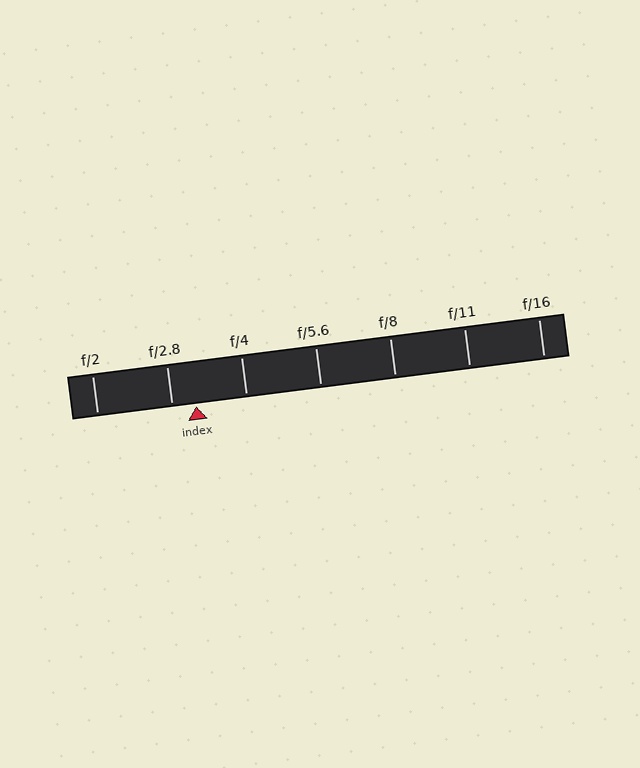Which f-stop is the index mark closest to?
The index mark is closest to f/2.8.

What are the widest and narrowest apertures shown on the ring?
The widest aperture shown is f/2 and the narrowest is f/16.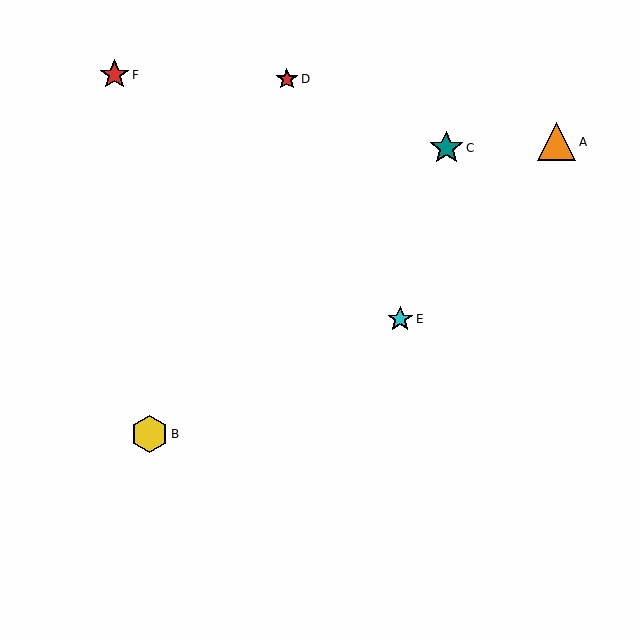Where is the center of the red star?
The center of the red star is at (287, 79).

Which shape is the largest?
The orange triangle (labeled A) is the largest.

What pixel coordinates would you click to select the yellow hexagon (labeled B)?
Click at (149, 434) to select the yellow hexagon B.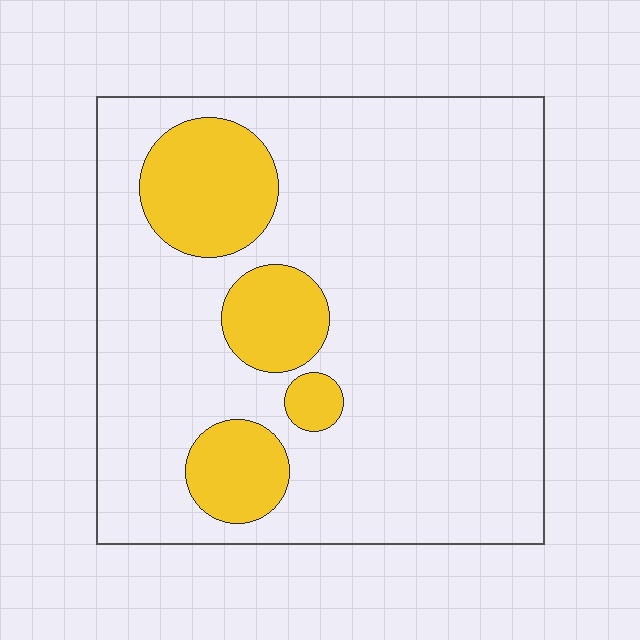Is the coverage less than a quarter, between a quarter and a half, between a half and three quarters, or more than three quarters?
Less than a quarter.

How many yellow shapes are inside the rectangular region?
4.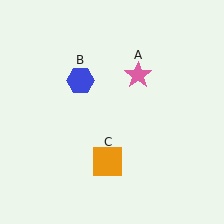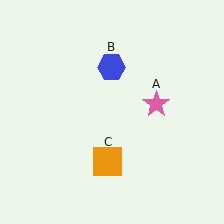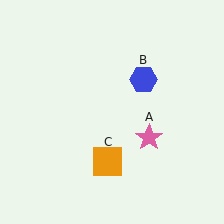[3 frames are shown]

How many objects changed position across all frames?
2 objects changed position: pink star (object A), blue hexagon (object B).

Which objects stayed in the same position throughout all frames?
Orange square (object C) remained stationary.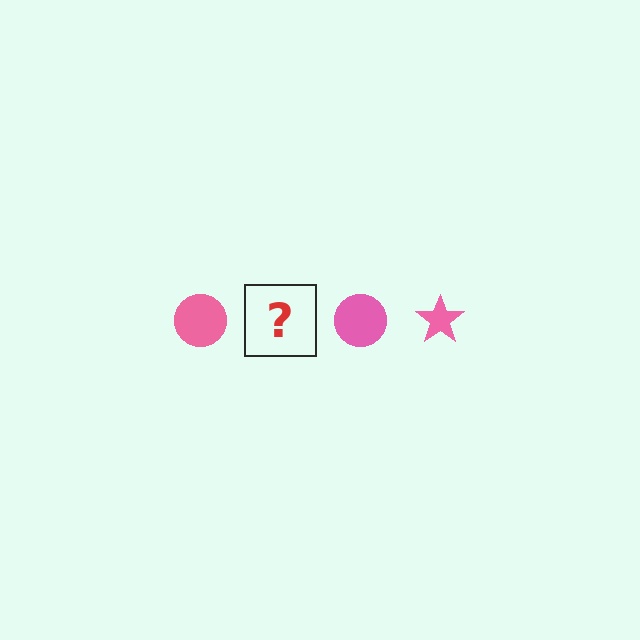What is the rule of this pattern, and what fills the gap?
The rule is that the pattern cycles through circle, star shapes in pink. The gap should be filled with a pink star.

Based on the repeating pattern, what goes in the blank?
The blank should be a pink star.